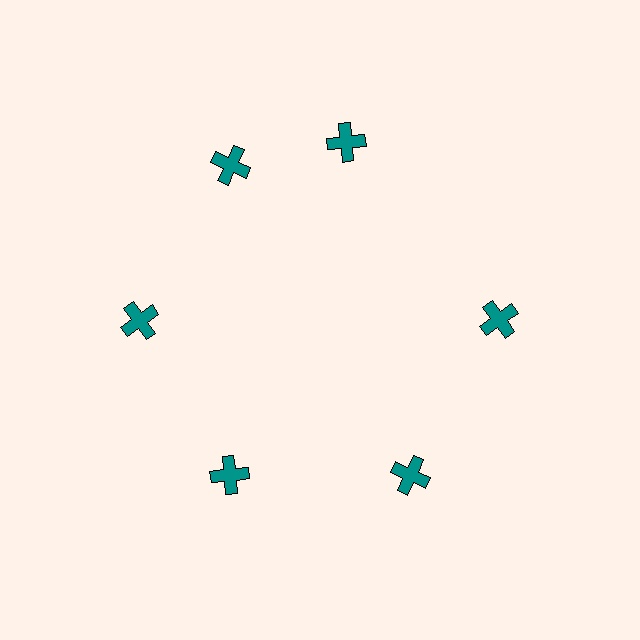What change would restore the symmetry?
The symmetry would be restored by rotating it back into even spacing with its neighbors so that all 6 crosses sit at equal angles and equal distance from the center.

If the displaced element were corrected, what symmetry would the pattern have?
It would have 6-fold rotational symmetry — the pattern would map onto itself every 60 degrees.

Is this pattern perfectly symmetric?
No. The 6 teal crosses are arranged in a ring, but one element near the 1 o'clock position is rotated out of alignment along the ring, breaking the 6-fold rotational symmetry.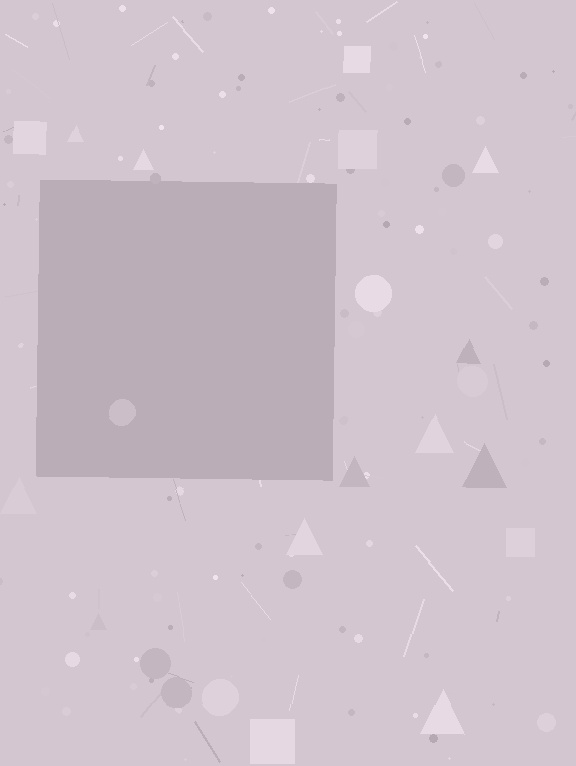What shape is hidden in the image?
A square is hidden in the image.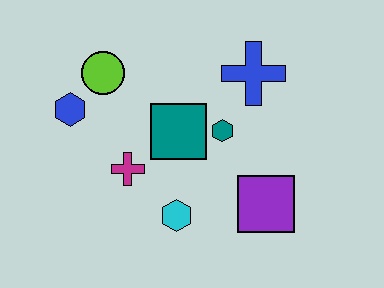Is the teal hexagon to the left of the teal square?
No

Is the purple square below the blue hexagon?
Yes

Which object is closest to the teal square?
The teal hexagon is closest to the teal square.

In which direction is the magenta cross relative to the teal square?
The magenta cross is to the left of the teal square.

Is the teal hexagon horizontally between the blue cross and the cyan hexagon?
Yes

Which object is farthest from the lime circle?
The purple square is farthest from the lime circle.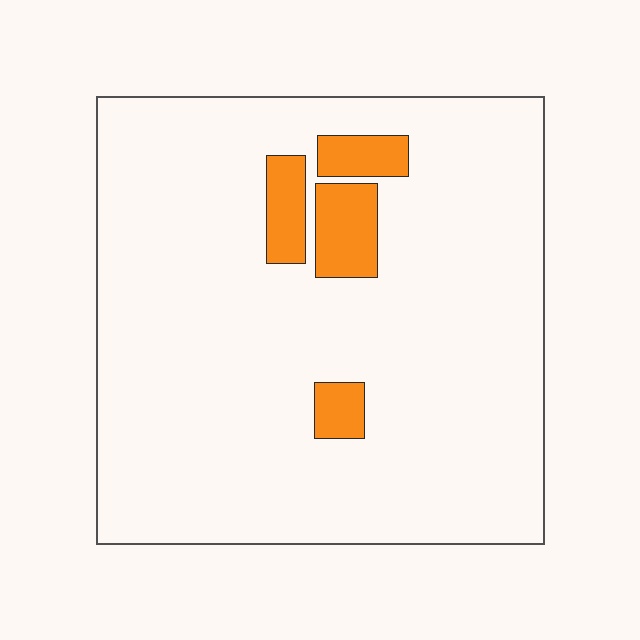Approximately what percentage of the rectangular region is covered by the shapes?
Approximately 10%.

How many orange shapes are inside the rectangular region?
4.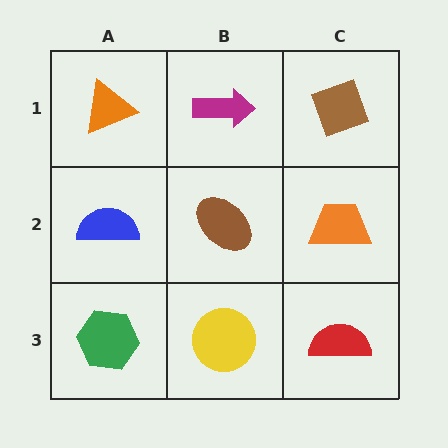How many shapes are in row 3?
3 shapes.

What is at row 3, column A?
A green hexagon.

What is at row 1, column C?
A brown diamond.